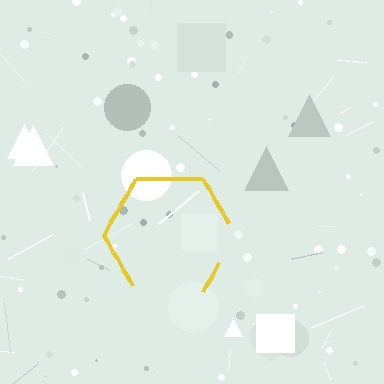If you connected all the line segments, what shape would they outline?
They would outline a hexagon.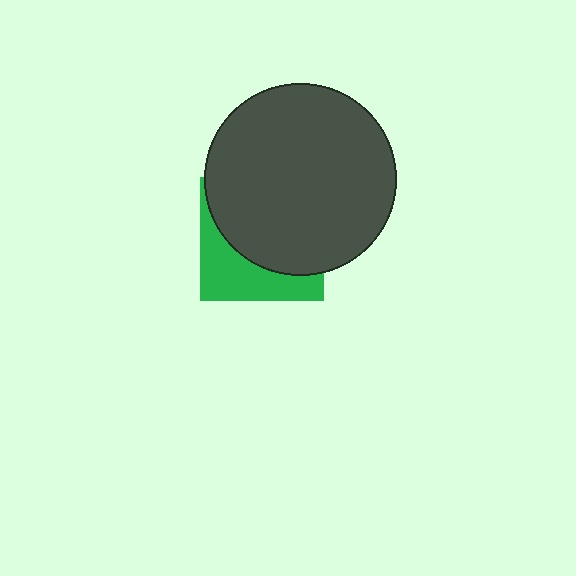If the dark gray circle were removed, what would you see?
You would see the complete green square.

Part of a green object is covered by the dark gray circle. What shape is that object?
It is a square.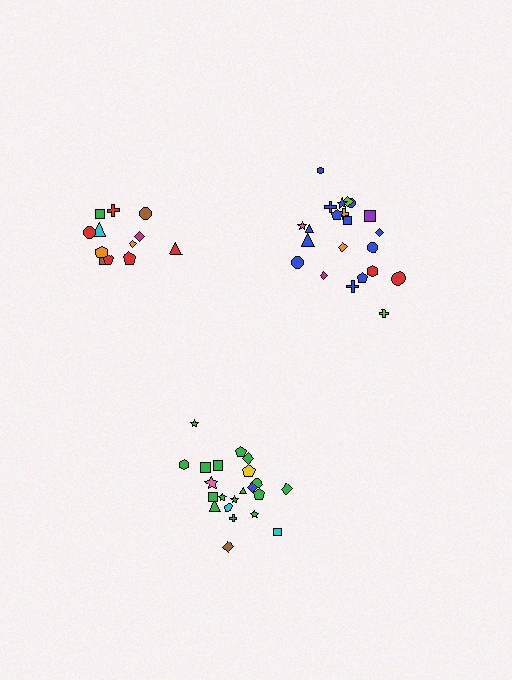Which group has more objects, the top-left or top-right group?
The top-right group.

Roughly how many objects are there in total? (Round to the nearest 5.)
Roughly 55 objects in total.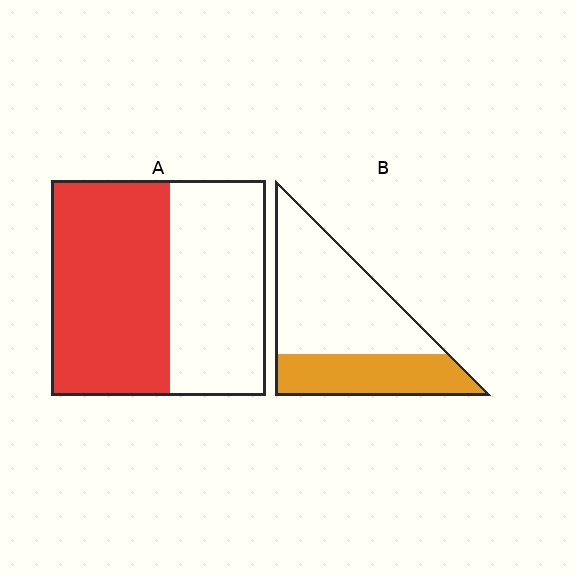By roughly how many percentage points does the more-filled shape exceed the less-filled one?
By roughly 20 percentage points (A over B).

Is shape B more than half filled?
No.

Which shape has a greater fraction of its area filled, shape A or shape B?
Shape A.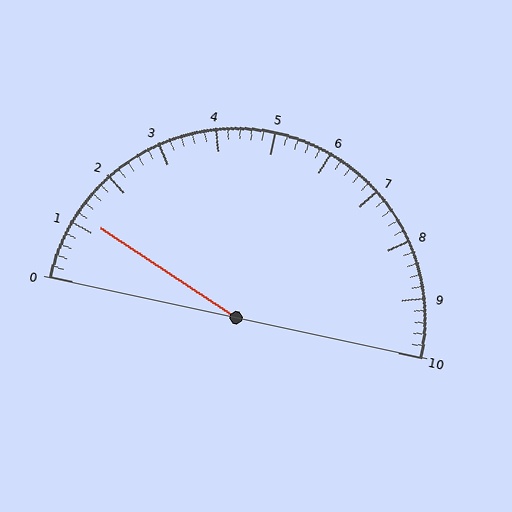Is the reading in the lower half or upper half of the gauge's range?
The reading is in the lower half of the range (0 to 10).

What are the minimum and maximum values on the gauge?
The gauge ranges from 0 to 10.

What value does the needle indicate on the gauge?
The needle indicates approximately 1.2.